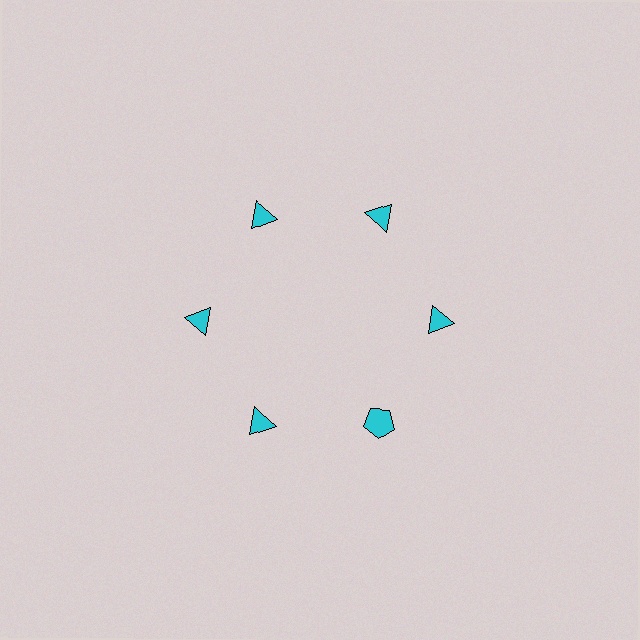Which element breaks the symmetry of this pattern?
The cyan pentagon at roughly the 5 o'clock position breaks the symmetry. All other shapes are cyan triangles.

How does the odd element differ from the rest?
It has a different shape: pentagon instead of triangle.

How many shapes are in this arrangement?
There are 6 shapes arranged in a ring pattern.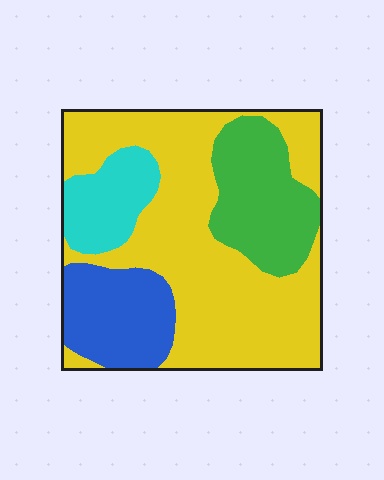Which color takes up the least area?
Cyan, at roughly 10%.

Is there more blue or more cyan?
Blue.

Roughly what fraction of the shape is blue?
Blue covers roughly 15% of the shape.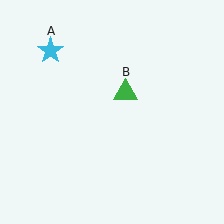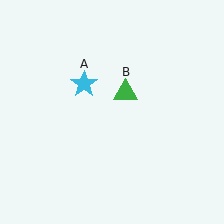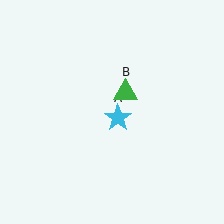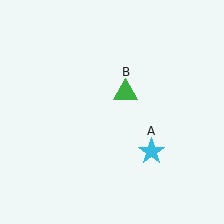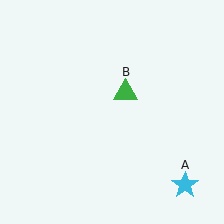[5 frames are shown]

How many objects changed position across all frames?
1 object changed position: cyan star (object A).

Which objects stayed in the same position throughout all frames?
Green triangle (object B) remained stationary.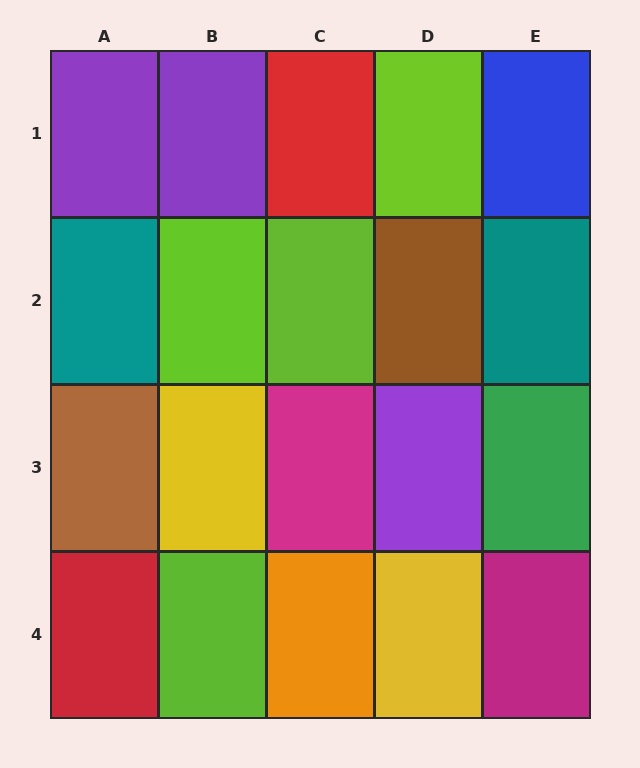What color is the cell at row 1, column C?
Red.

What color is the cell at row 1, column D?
Lime.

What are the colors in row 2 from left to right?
Teal, lime, lime, brown, teal.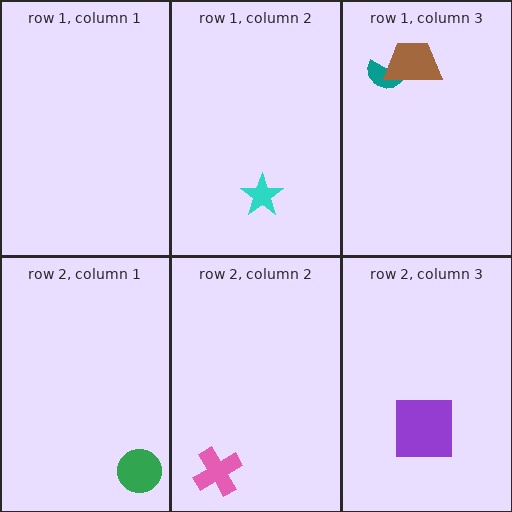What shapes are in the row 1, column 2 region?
The cyan star.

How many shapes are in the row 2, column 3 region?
1.